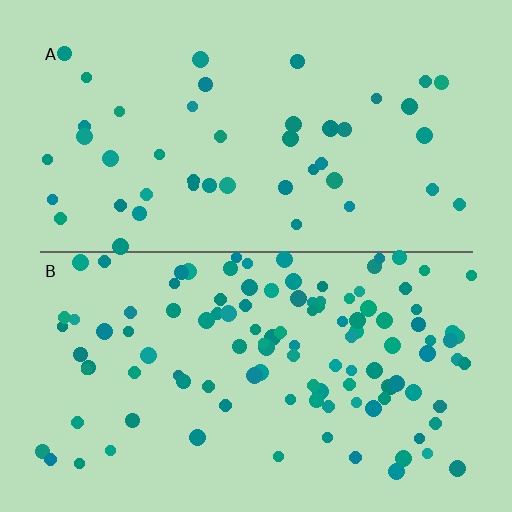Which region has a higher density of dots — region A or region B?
B (the bottom).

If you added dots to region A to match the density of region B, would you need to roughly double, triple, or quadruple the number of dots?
Approximately triple.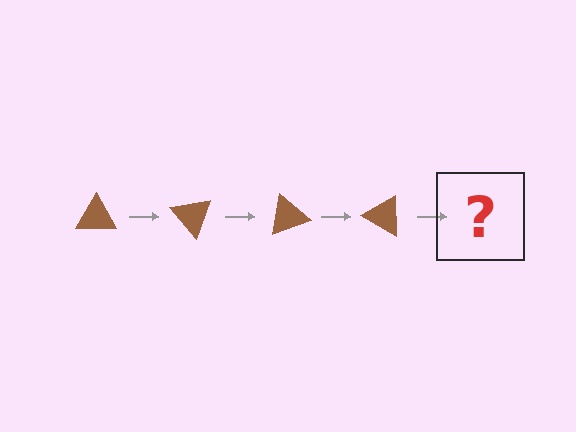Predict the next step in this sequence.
The next step is a brown triangle rotated 200 degrees.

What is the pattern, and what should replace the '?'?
The pattern is that the triangle rotates 50 degrees each step. The '?' should be a brown triangle rotated 200 degrees.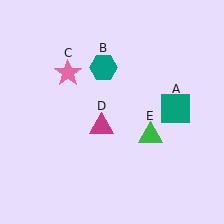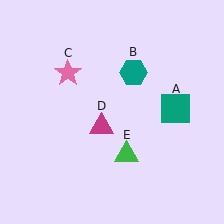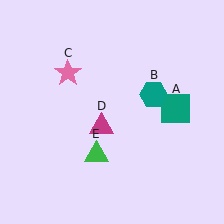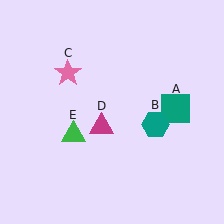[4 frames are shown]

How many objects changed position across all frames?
2 objects changed position: teal hexagon (object B), green triangle (object E).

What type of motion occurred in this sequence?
The teal hexagon (object B), green triangle (object E) rotated clockwise around the center of the scene.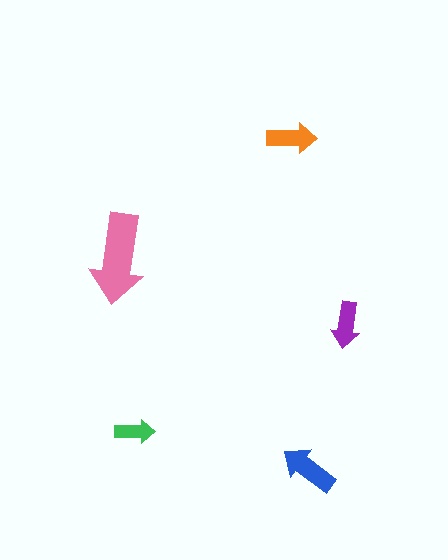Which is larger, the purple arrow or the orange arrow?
The orange one.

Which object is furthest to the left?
The pink arrow is leftmost.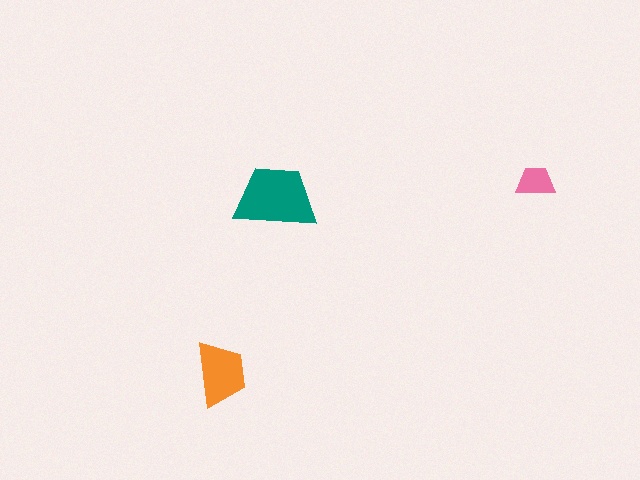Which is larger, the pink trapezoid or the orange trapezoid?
The orange one.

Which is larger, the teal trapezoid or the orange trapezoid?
The teal one.